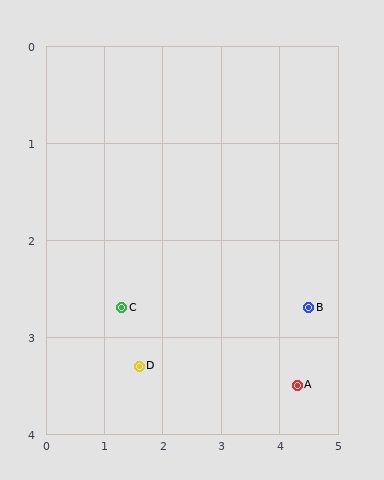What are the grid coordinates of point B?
Point B is at approximately (4.5, 2.7).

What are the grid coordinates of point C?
Point C is at approximately (1.3, 2.7).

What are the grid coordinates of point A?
Point A is at approximately (4.3, 3.5).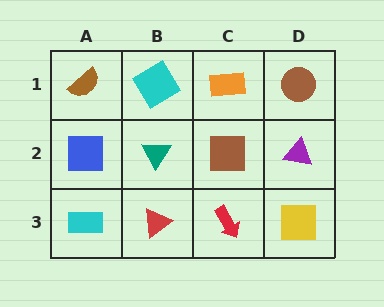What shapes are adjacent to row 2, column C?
An orange rectangle (row 1, column C), a red arrow (row 3, column C), a teal triangle (row 2, column B), a purple triangle (row 2, column D).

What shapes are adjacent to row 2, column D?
A brown circle (row 1, column D), a yellow square (row 3, column D), a brown square (row 2, column C).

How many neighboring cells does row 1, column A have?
2.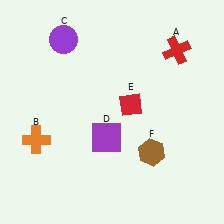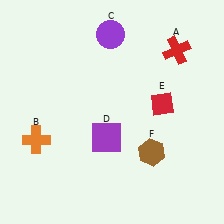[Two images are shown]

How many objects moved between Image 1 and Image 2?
2 objects moved between the two images.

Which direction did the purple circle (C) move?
The purple circle (C) moved right.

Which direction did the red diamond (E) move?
The red diamond (E) moved right.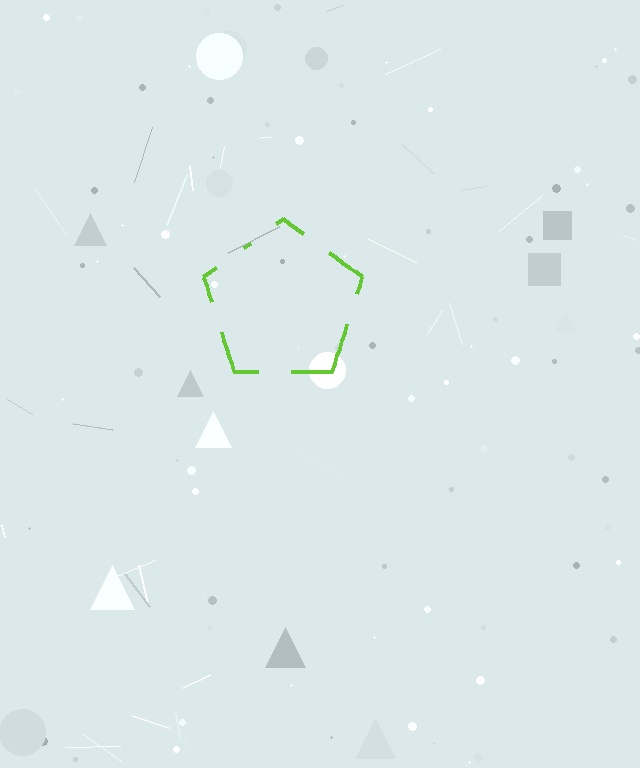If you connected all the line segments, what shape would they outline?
They would outline a pentagon.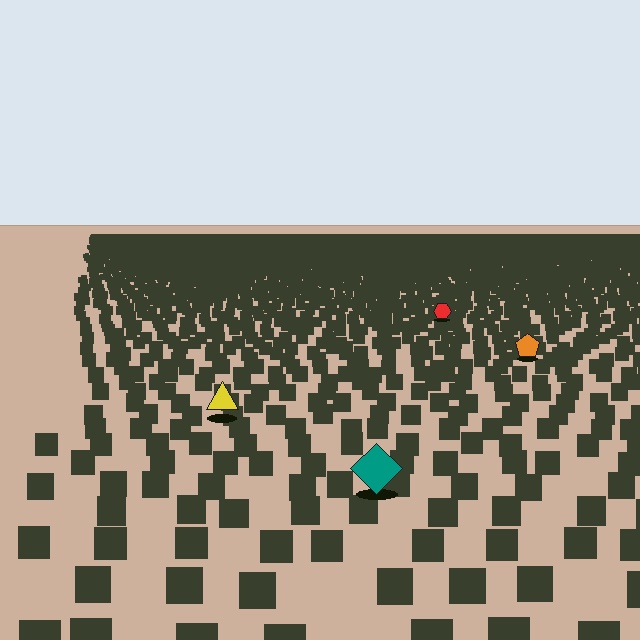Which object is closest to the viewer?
The teal diamond is closest. The texture marks near it are larger and more spread out.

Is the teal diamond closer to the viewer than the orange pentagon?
Yes. The teal diamond is closer — you can tell from the texture gradient: the ground texture is coarser near it.